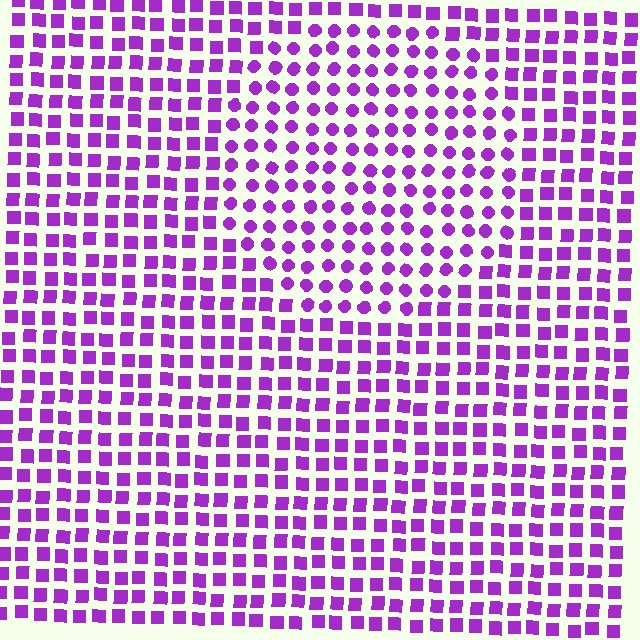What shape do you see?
I see a circle.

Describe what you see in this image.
The image is filled with small purple elements arranged in a uniform grid. A circle-shaped region contains circles, while the surrounding area contains squares. The boundary is defined purely by the change in element shape.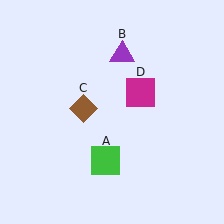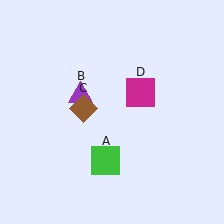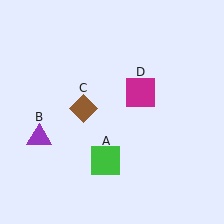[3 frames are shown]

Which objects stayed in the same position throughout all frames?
Green square (object A) and brown diamond (object C) and magenta square (object D) remained stationary.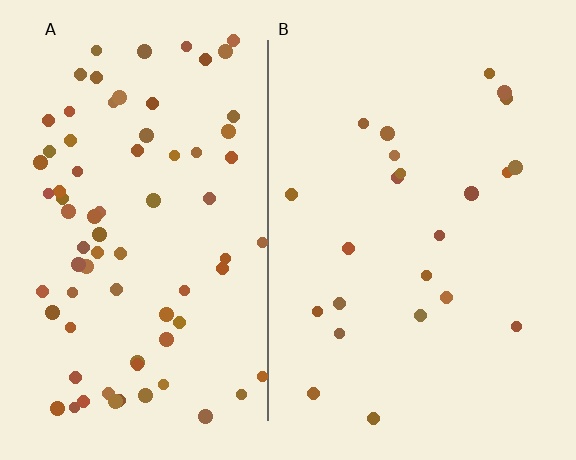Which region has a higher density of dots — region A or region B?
A (the left).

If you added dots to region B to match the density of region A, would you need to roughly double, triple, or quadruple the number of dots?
Approximately triple.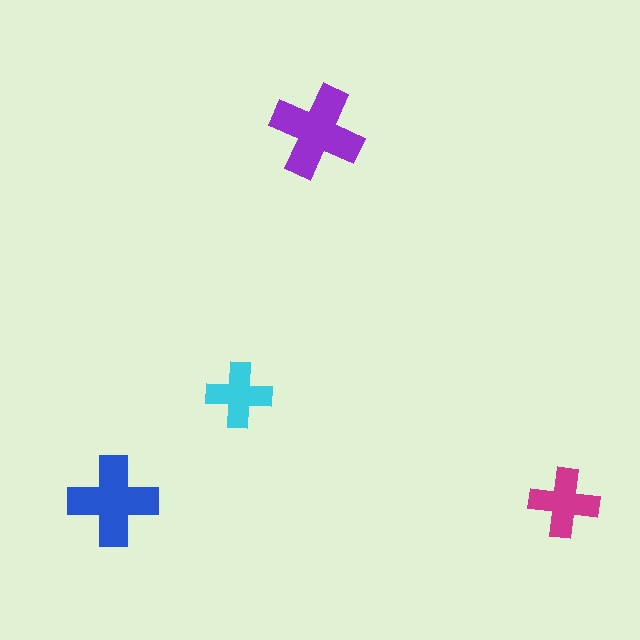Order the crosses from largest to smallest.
the purple one, the blue one, the magenta one, the cyan one.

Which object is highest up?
The purple cross is topmost.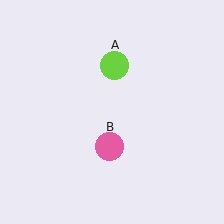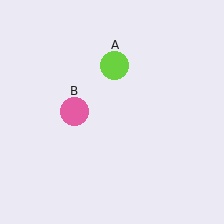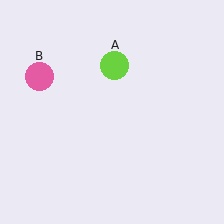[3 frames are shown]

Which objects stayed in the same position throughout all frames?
Lime circle (object A) remained stationary.